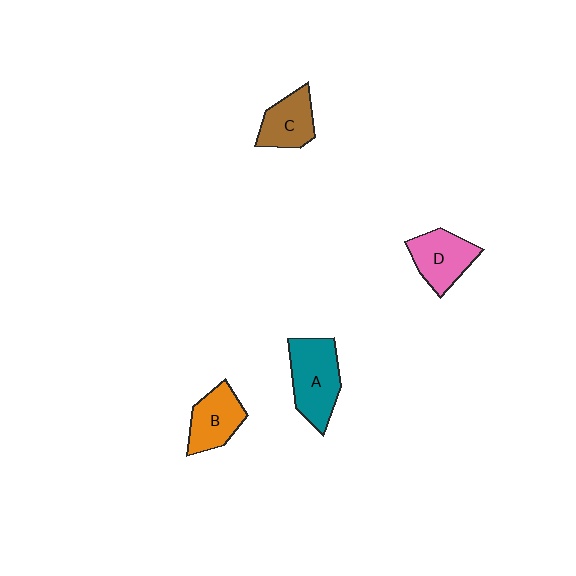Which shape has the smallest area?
Shape C (brown).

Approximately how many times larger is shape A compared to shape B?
Approximately 1.4 times.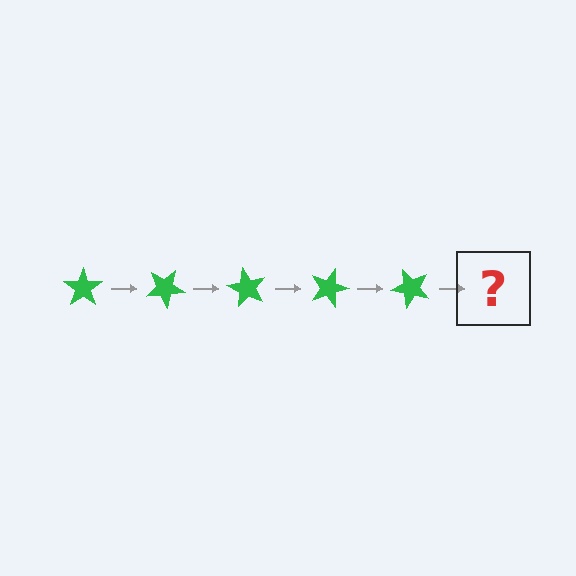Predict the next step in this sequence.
The next step is a green star rotated 150 degrees.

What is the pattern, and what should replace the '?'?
The pattern is that the star rotates 30 degrees each step. The '?' should be a green star rotated 150 degrees.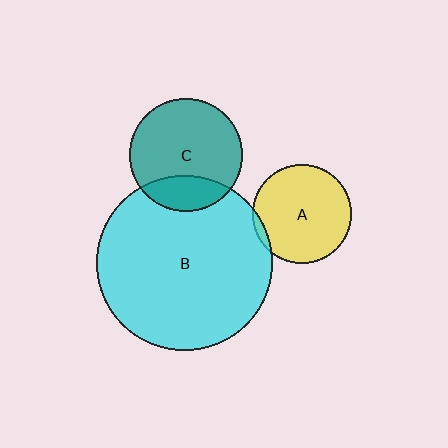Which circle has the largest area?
Circle B (cyan).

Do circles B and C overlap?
Yes.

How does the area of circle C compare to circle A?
Approximately 1.3 times.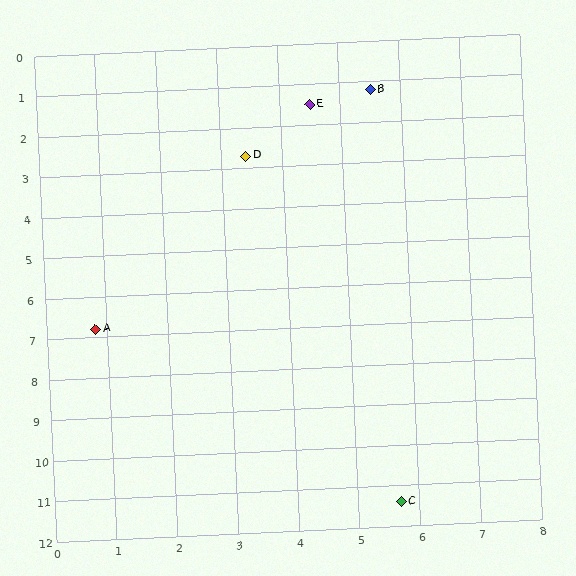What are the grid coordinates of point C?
Point C is at approximately (5.7, 11.4).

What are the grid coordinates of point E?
Point E is at approximately (4.5, 1.5).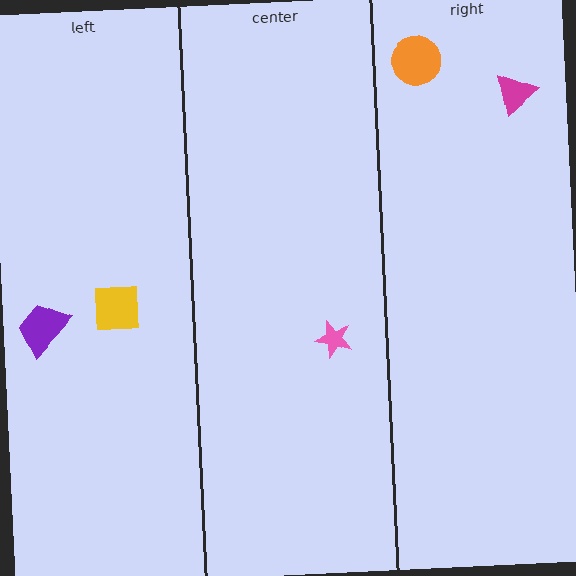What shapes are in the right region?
The orange circle, the magenta triangle.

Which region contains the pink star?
The center region.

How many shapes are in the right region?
2.